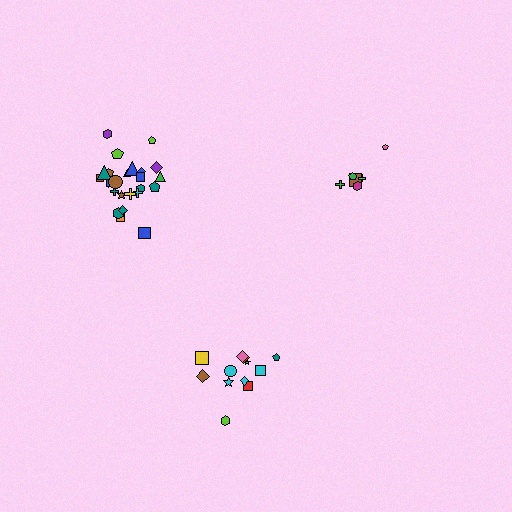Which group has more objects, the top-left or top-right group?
The top-left group.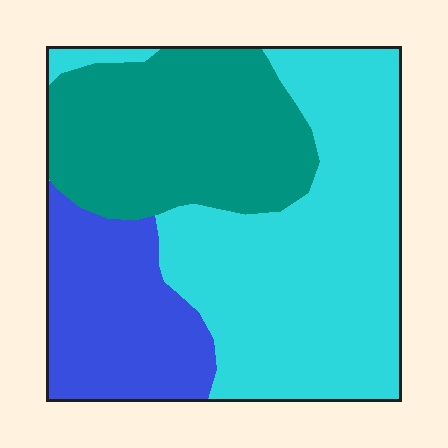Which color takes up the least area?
Blue, at roughly 20%.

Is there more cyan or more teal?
Cyan.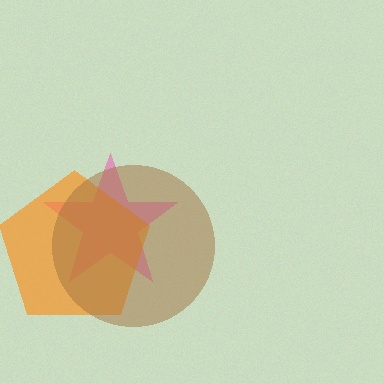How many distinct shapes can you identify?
There are 3 distinct shapes: a pink star, an orange pentagon, a brown circle.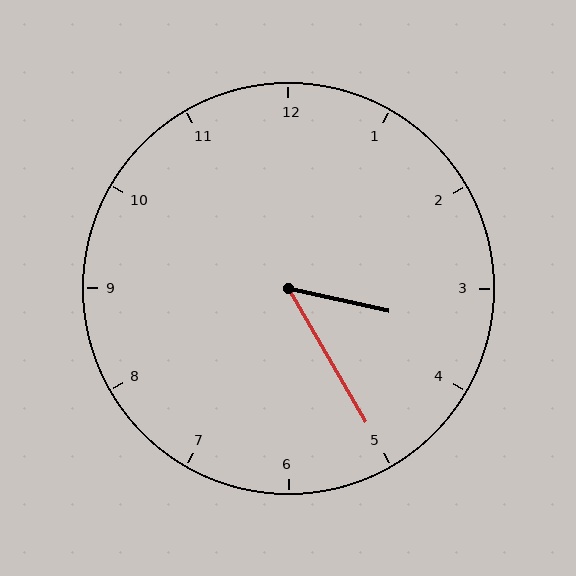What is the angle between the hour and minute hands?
Approximately 48 degrees.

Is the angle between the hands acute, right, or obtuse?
It is acute.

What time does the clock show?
3:25.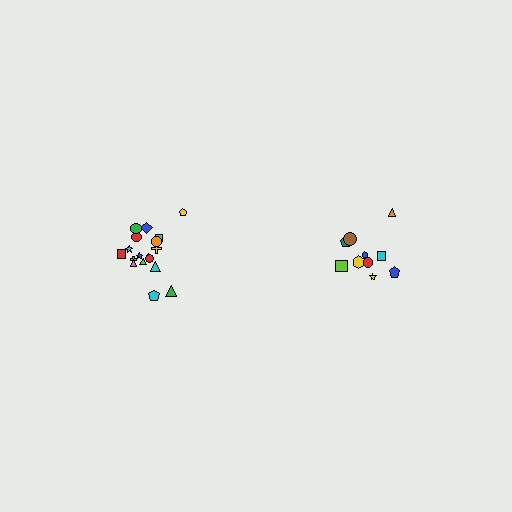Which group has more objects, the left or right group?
The left group.